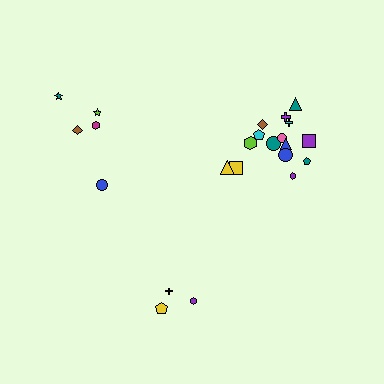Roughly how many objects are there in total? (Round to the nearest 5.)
Roughly 25 objects in total.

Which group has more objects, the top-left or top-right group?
The top-right group.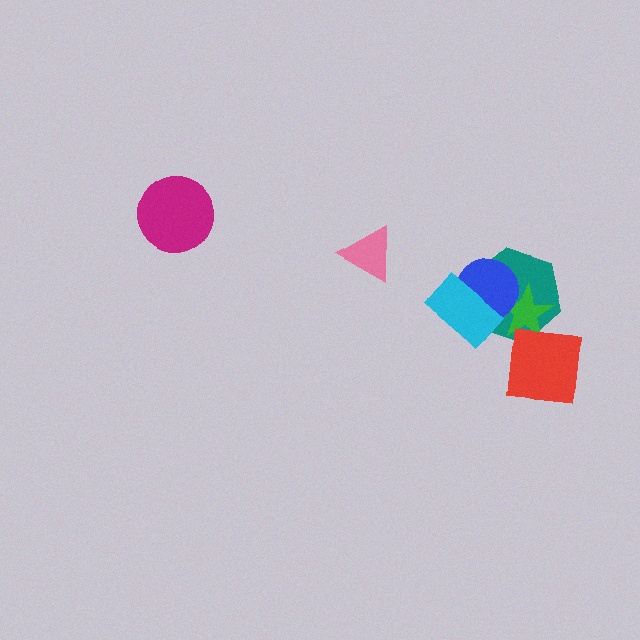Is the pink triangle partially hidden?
No, no other shape covers it.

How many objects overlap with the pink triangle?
0 objects overlap with the pink triangle.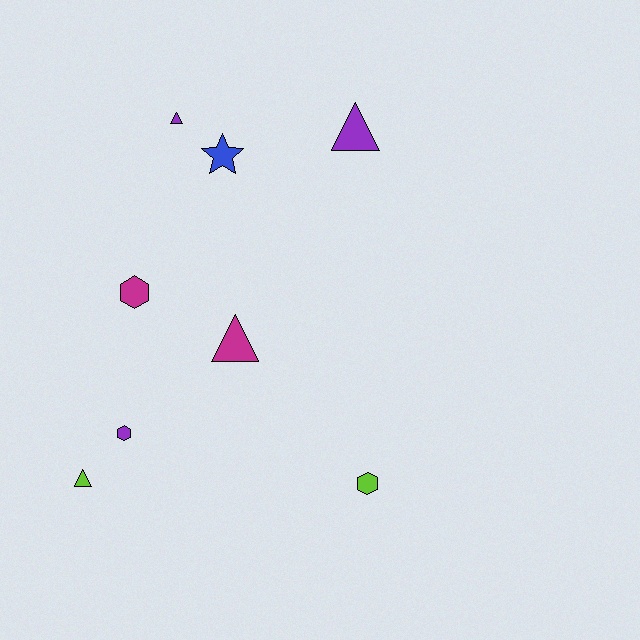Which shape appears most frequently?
Triangle, with 4 objects.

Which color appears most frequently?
Purple, with 3 objects.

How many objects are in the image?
There are 8 objects.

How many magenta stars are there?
There are no magenta stars.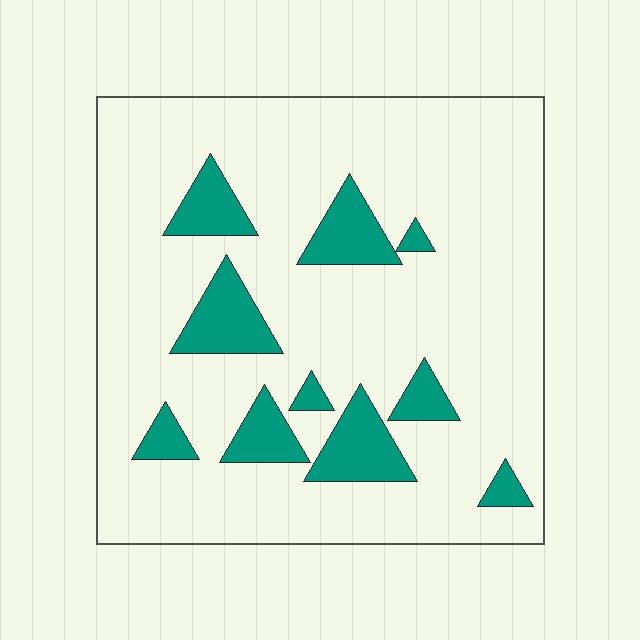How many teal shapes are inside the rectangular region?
10.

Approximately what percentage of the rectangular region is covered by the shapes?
Approximately 15%.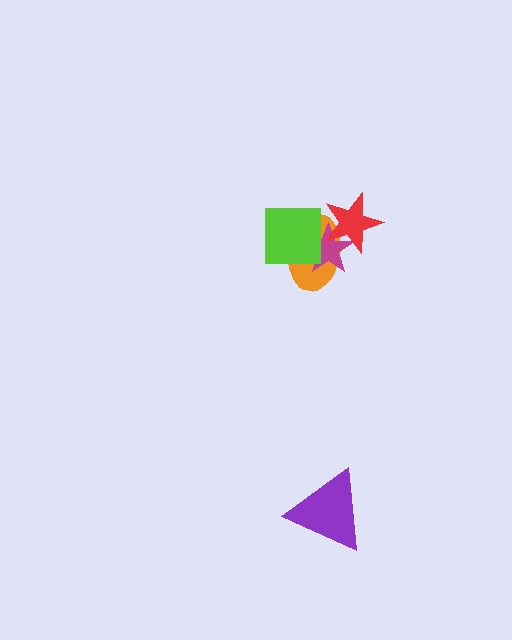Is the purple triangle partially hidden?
No, no other shape covers it.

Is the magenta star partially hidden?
Yes, it is partially covered by another shape.